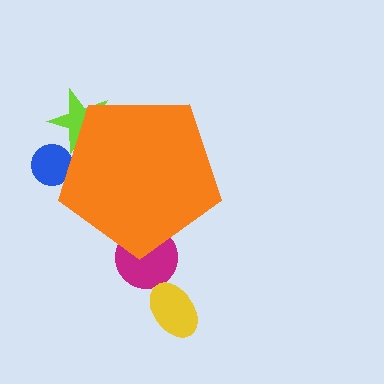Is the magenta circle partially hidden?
Yes, the magenta circle is partially hidden behind the orange pentagon.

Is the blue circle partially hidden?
Yes, the blue circle is partially hidden behind the orange pentagon.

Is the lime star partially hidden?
Yes, the lime star is partially hidden behind the orange pentagon.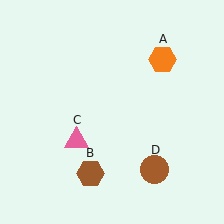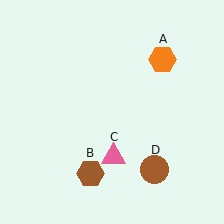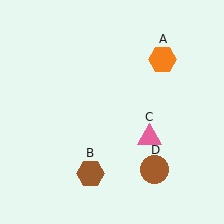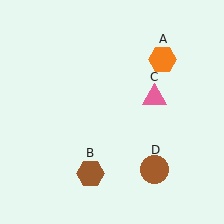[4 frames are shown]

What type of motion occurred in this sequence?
The pink triangle (object C) rotated counterclockwise around the center of the scene.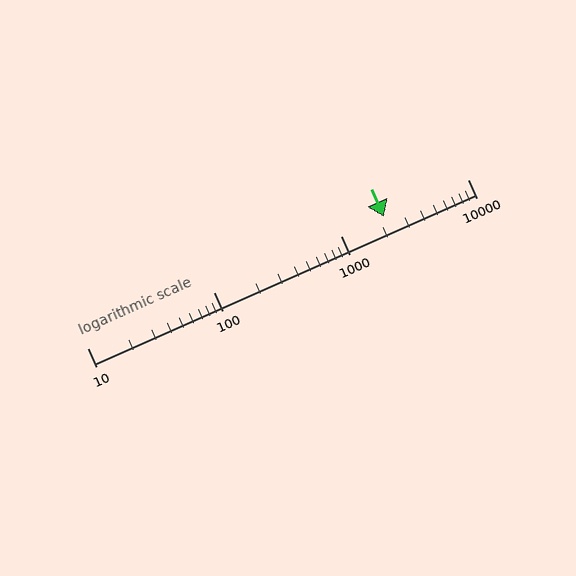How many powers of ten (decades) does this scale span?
The scale spans 3 decades, from 10 to 10000.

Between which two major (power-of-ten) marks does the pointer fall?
The pointer is between 1000 and 10000.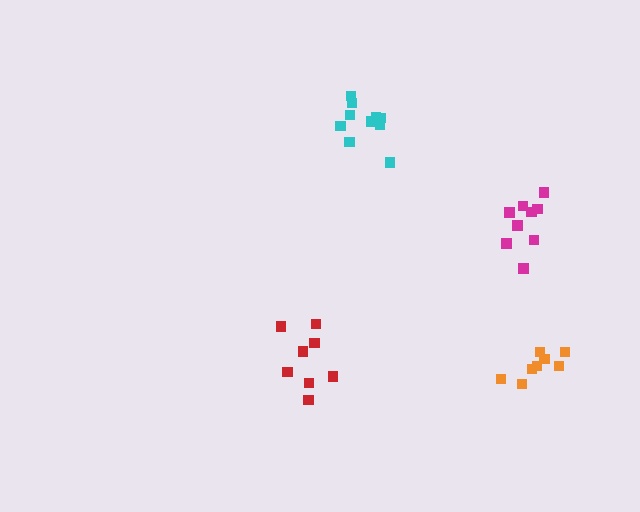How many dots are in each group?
Group 1: 9 dots, Group 2: 8 dots, Group 3: 8 dots, Group 4: 10 dots (35 total).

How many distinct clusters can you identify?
There are 4 distinct clusters.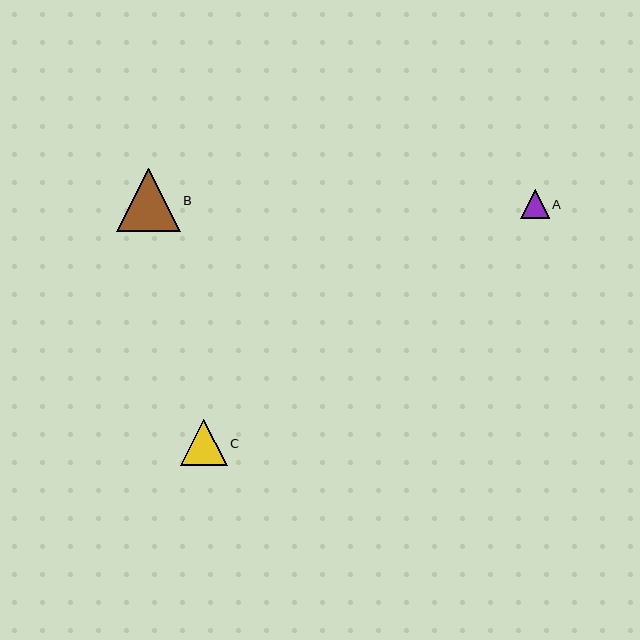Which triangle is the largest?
Triangle B is the largest with a size of approximately 63 pixels.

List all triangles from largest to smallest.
From largest to smallest: B, C, A.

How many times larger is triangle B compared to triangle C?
Triangle B is approximately 1.4 times the size of triangle C.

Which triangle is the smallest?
Triangle A is the smallest with a size of approximately 28 pixels.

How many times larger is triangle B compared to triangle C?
Triangle B is approximately 1.4 times the size of triangle C.